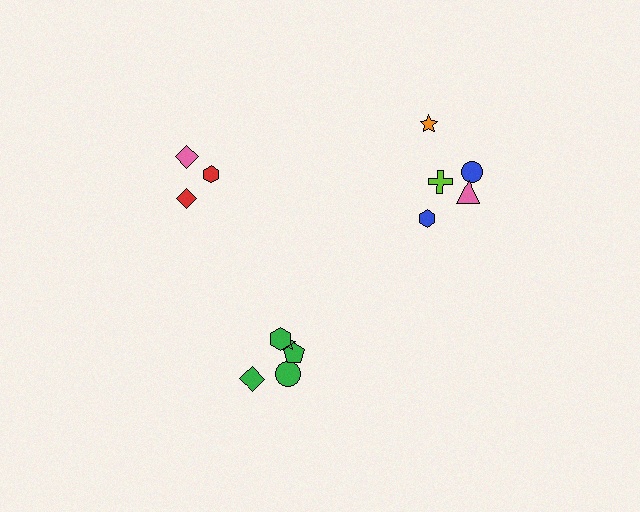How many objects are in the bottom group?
There are 5 objects.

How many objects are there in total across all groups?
There are 13 objects.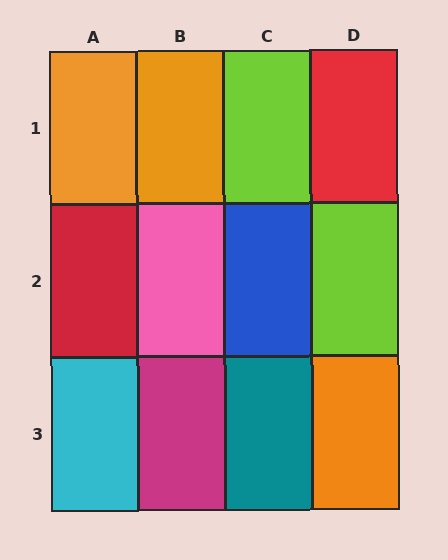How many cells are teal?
1 cell is teal.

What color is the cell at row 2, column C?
Blue.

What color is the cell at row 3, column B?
Magenta.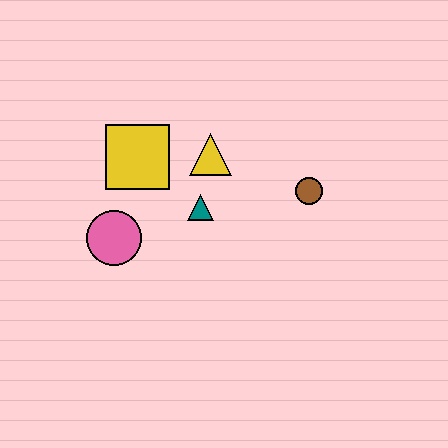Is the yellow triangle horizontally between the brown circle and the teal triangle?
Yes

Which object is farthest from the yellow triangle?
The pink circle is farthest from the yellow triangle.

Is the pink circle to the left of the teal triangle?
Yes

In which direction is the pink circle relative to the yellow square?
The pink circle is below the yellow square.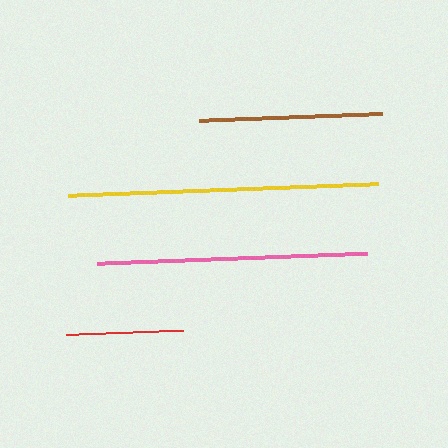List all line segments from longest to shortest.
From longest to shortest: yellow, pink, brown, red.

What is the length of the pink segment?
The pink segment is approximately 270 pixels long.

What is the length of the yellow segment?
The yellow segment is approximately 310 pixels long.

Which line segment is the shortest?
The red line is the shortest at approximately 116 pixels.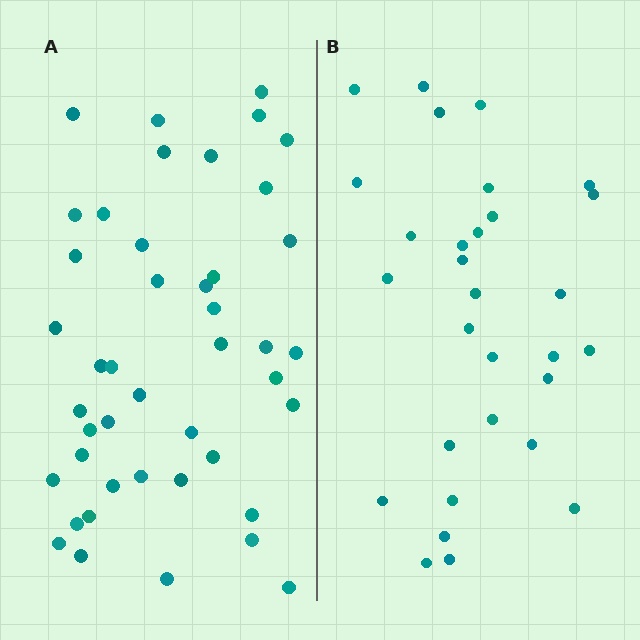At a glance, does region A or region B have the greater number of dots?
Region A (the left region) has more dots.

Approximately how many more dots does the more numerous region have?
Region A has approximately 15 more dots than region B.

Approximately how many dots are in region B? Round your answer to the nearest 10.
About 30 dots.